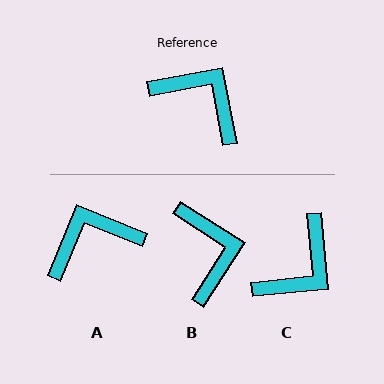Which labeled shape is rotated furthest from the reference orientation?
C, about 95 degrees away.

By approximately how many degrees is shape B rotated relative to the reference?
Approximately 43 degrees clockwise.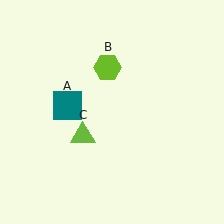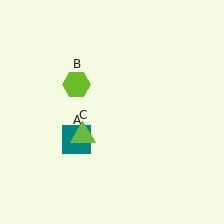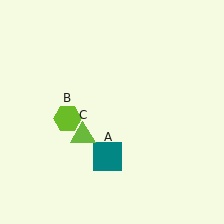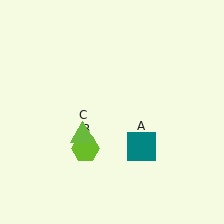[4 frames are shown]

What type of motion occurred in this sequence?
The teal square (object A), lime hexagon (object B) rotated counterclockwise around the center of the scene.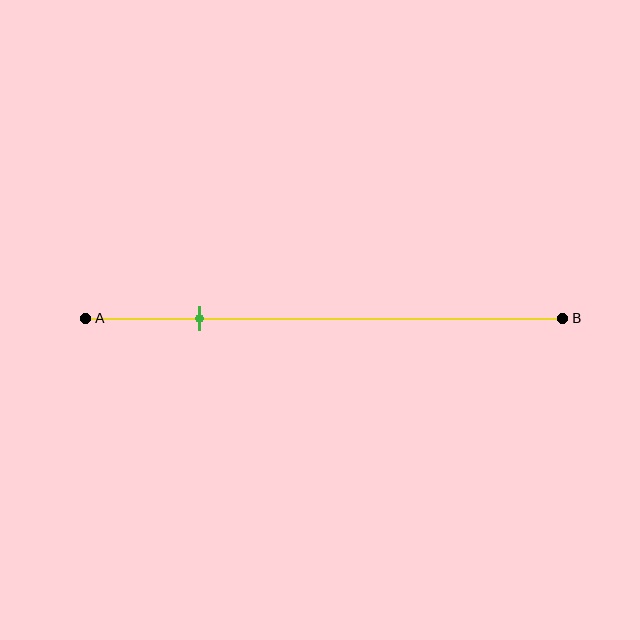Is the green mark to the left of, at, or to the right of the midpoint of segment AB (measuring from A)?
The green mark is to the left of the midpoint of segment AB.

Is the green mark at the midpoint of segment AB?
No, the mark is at about 25% from A, not at the 50% midpoint.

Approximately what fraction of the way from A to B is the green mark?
The green mark is approximately 25% of the way from A to B.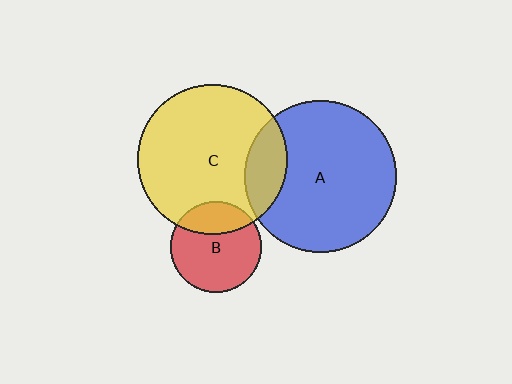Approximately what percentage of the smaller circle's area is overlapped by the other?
Approximately 15%.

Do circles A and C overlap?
Yes.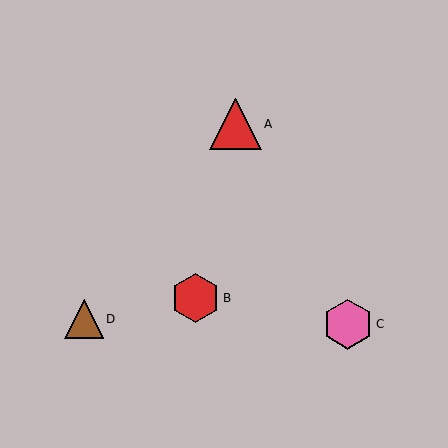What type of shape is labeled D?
Shape D is a brown triangle.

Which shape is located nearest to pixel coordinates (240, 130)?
The red triangle (labeled A) at (235, 124) is nearest to that location.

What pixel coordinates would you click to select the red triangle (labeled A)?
Click at (235, 124) to select the red triangle A.